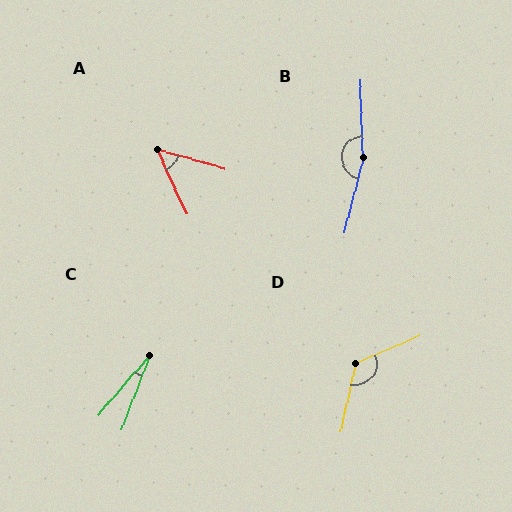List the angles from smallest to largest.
C (19°), A (50°), D (126°), B (163°).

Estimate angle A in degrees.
Approximately 50 degrees.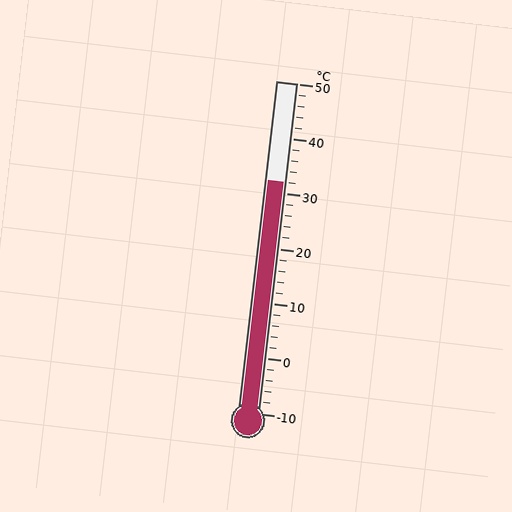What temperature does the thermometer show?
The thermometer shows approximately 32°C.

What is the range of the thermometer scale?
The thermometer scale ranges from -10°C to 50°C.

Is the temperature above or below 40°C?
The temperature is below 40°C.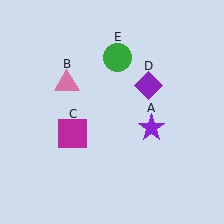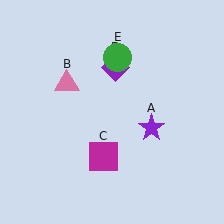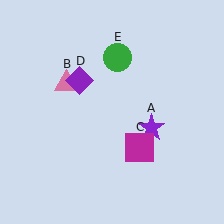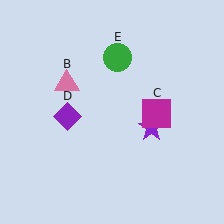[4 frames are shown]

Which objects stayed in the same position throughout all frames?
Purple star (object A) and pink triangle (object B) and green circle (object E) remained stationary.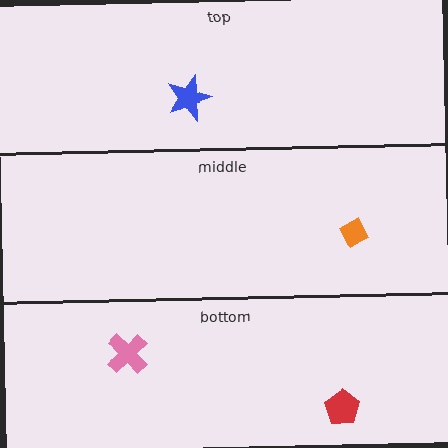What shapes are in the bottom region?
The pink cross, the red pentagon.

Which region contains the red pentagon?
The bottom region.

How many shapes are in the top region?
1.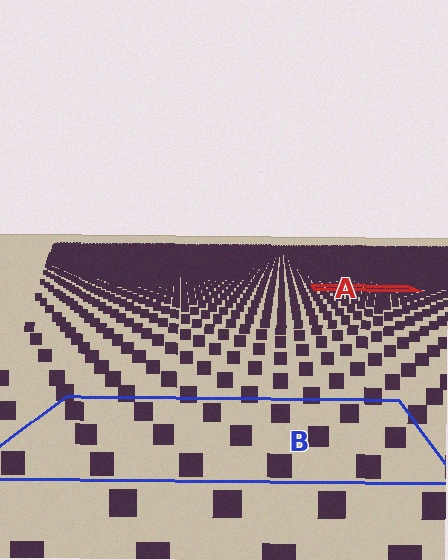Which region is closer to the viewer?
Region B is closer. The texture elements there are larger and more spread out.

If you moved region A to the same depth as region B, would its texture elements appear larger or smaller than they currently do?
They would appear larger. At a closer depth, the same texture elements are projected at a bigger on-screen size.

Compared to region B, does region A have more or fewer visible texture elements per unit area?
Region A has more texture elements per unit area — they are packed more densely because it is farther away.